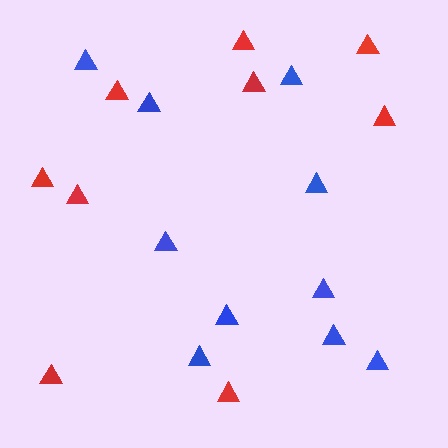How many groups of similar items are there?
There are 2 groups: one group of blue triangles (10) and one group of red triangles (9).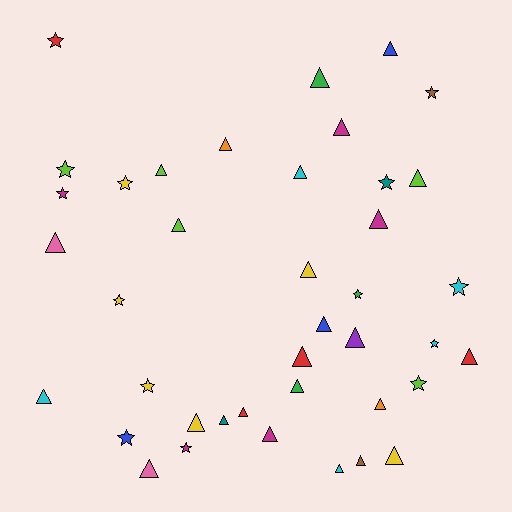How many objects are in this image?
There are 40 objects.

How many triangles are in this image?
There are 26 triangles.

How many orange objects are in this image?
There are 2 orange objects.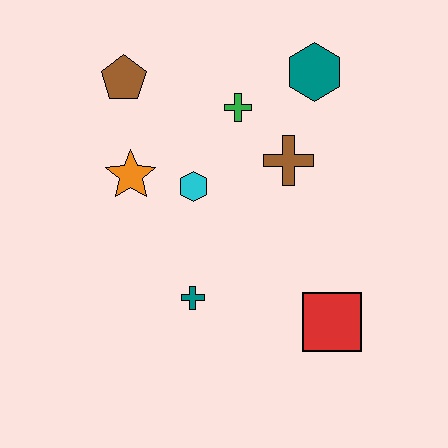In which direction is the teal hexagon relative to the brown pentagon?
The teal hexagon is to the right of the brown pentagon.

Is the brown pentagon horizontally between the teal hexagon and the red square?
No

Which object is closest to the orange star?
The cyan hexagon is closest to the orange star.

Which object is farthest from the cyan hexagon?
The red square is farthest from the cyan hexagon.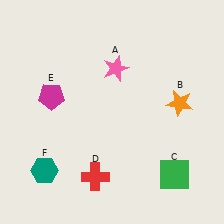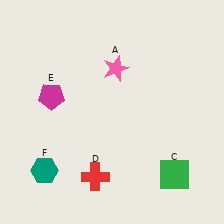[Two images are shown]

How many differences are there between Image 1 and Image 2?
There is 1 difference between the two images.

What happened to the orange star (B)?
The orange star (B) was removed in Image 2. It was in the top-right area of Image 1.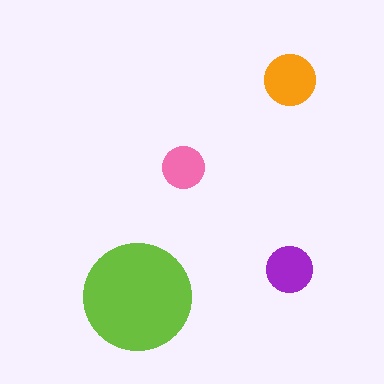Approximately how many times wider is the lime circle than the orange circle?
About 2 times wider.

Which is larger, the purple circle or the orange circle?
The orange one.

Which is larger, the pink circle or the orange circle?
The orange one.